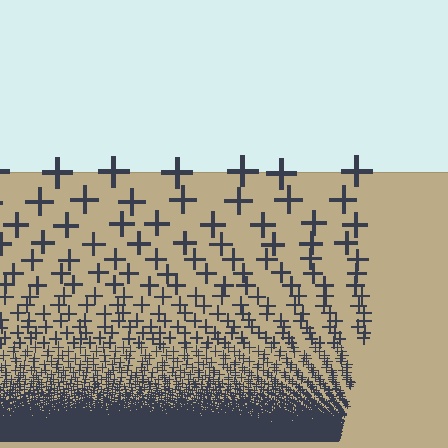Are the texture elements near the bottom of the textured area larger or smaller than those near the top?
Smaller. The gradient is inverted — elements near the bottom are smaller and denser.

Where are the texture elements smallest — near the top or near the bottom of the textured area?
Near the bottom.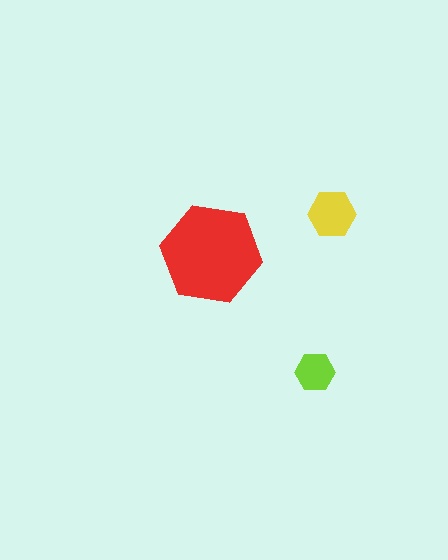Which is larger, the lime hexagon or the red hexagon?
The red one.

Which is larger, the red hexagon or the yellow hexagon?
The red one.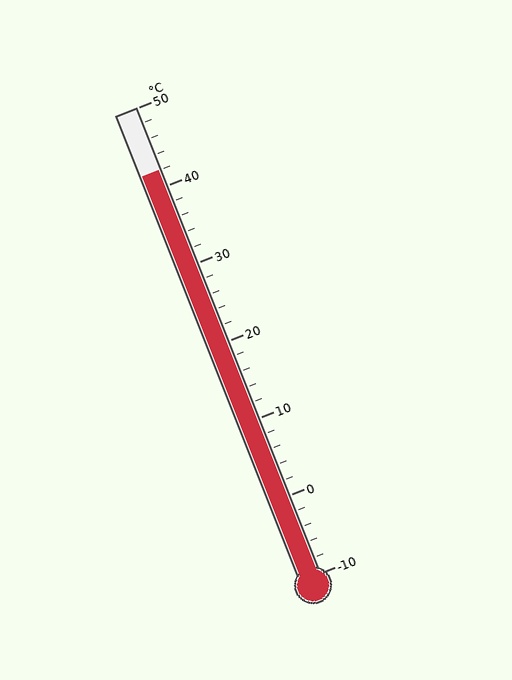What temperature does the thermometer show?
The thermometer shows approximately 42°C.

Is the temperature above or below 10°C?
The temperature is above 10°C.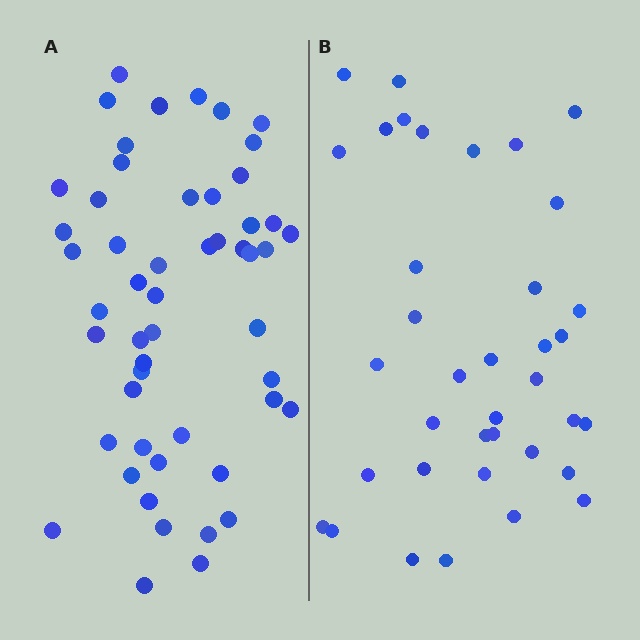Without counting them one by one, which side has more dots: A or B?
Region A (the left region) has more dots.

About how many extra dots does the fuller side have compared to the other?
Region A has approximately 15 more dots than region B.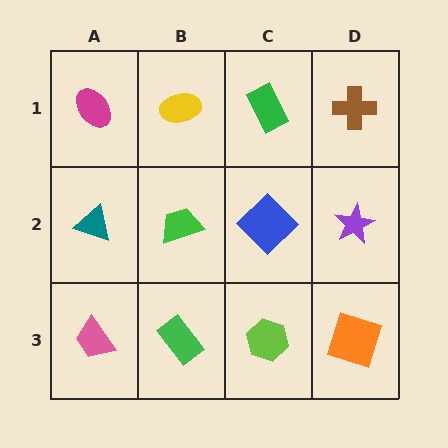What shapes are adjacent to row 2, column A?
A magenta ellipse (row 1, column A), a pink trapezoid (row 3, column A), a green trapezoid (row 2, column B).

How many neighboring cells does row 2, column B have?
4.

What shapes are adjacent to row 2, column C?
A green rectangle (row 1, column C), a lime hexagon (row 3, column C), a green trapezoid (row 2, column B), a purple star (row 2, column D).